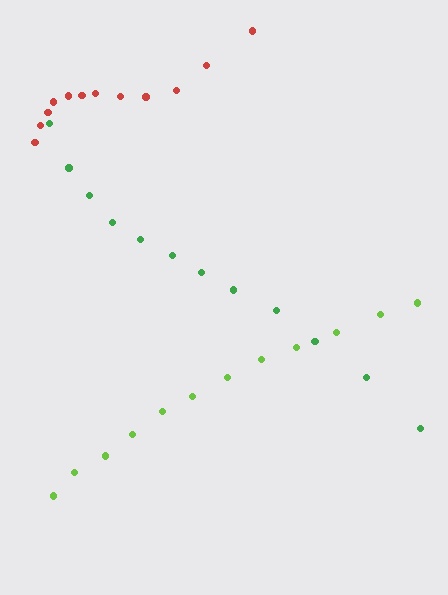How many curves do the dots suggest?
There are 3 distinct paths.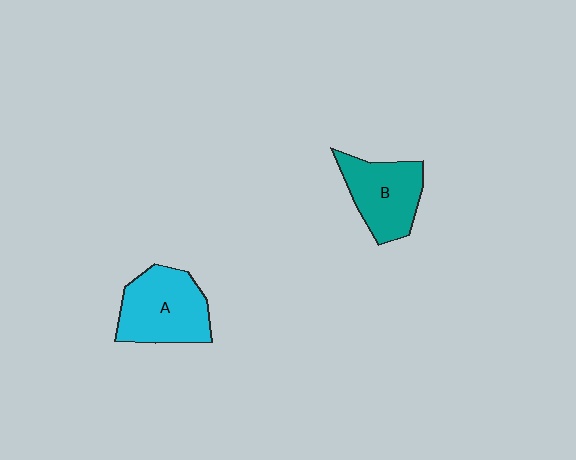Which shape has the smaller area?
Shape B (teal).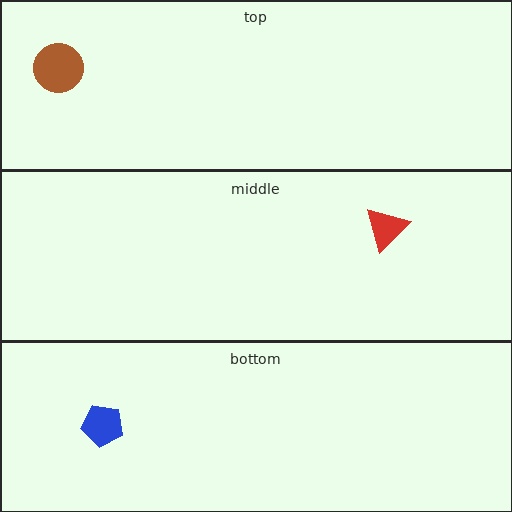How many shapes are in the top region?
1.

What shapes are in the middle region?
The red triangle.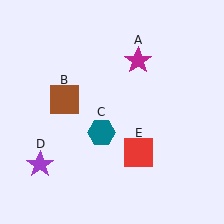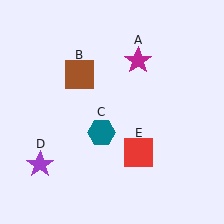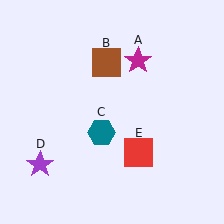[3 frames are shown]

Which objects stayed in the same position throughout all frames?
Magenta star (object A) and teal hexagon (object C) and purple star (object D) and red square (object E) remained stationary.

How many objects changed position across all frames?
1 object changed position: brown square (object B).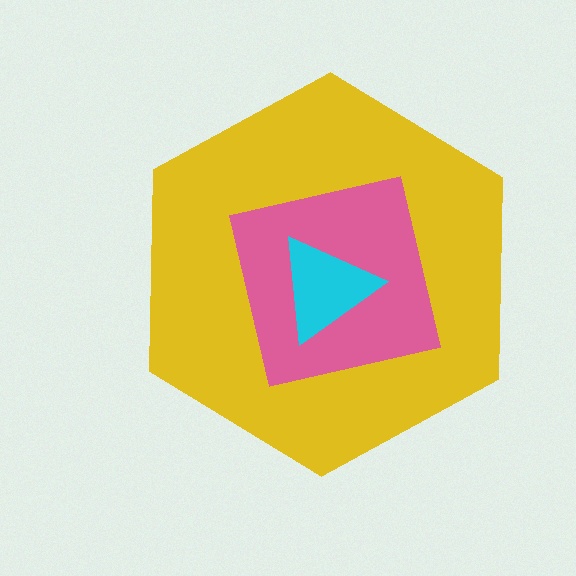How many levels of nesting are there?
3.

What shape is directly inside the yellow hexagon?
The pink square.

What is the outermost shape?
The yellow hexagon.